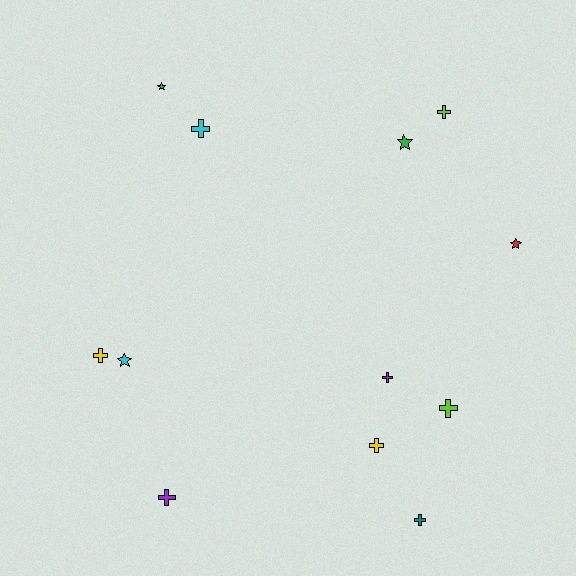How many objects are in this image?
There are 12 objects.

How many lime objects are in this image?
There are 2 lime objects.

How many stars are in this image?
There are 4 stars.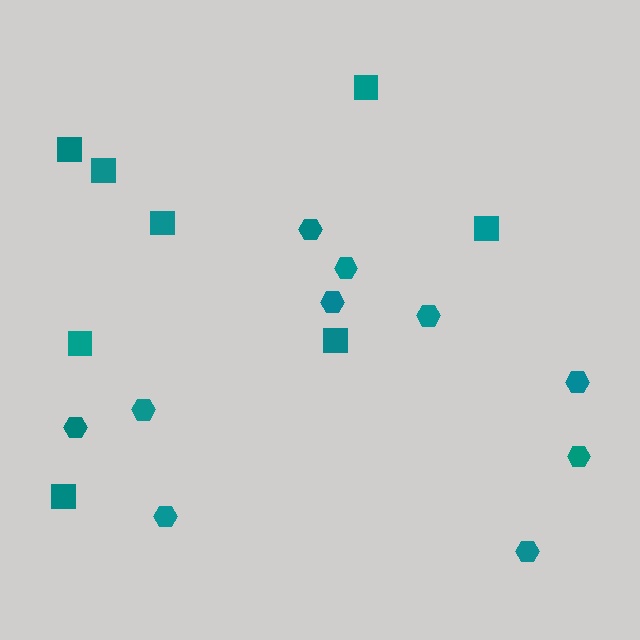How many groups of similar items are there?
There are 2 groups: one group of squares (8) and one group of hexagons (10).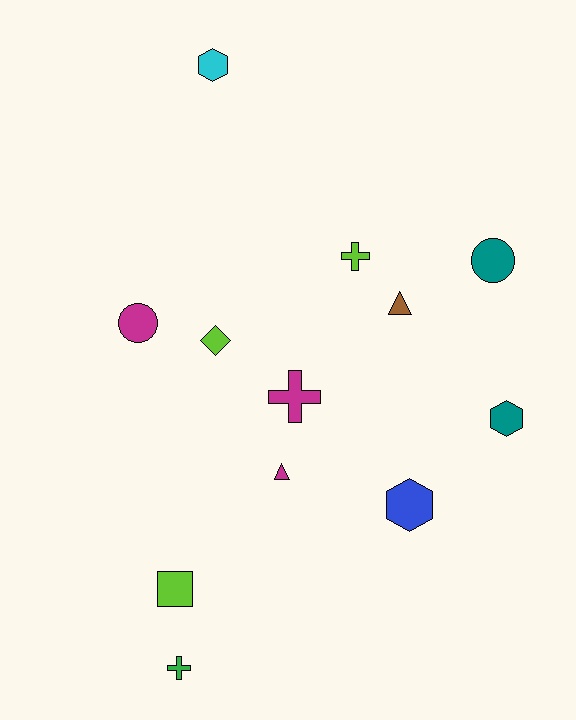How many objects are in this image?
There are 12 objects.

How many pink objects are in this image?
There are no pink objects.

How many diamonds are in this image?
There is 1 diamond.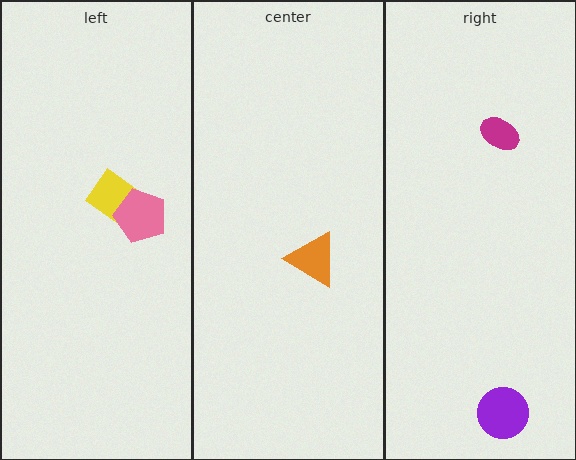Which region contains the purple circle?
The right region.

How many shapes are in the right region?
2.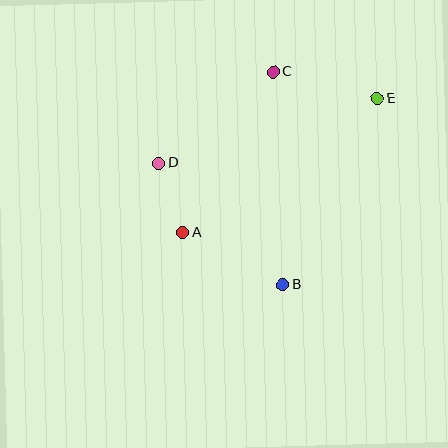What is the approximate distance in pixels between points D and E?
The distance between D and E is approximately 228 pixels.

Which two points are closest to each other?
Points A and D are closest to each other.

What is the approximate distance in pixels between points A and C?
The distance between A and C is approximately 184 pixels.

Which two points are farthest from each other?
Points A and E are farthest from each other.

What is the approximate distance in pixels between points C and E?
The distance between C and E is approximately 108 pixels.